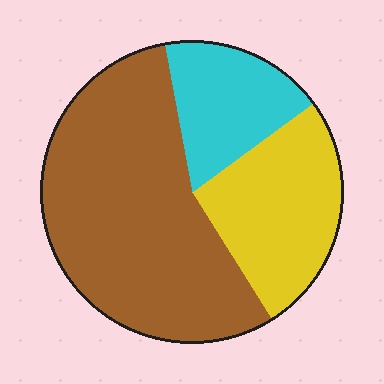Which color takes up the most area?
Brown, at roughly 55%.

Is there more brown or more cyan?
Brown.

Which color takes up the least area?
Cyan, at roughly 20%.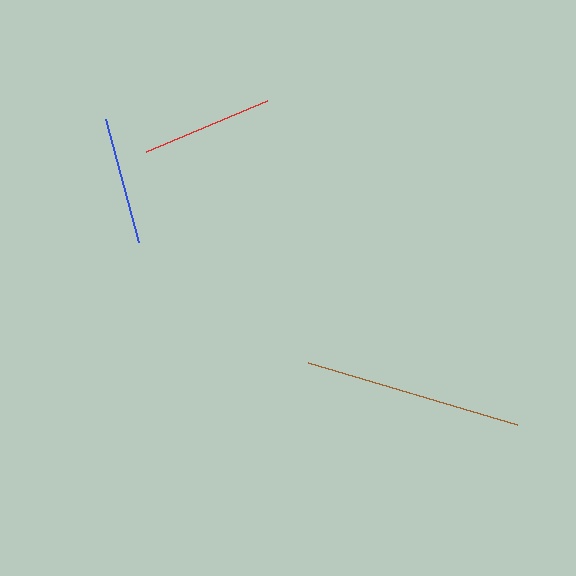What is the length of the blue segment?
The blue segment is approximately 128 pixels long.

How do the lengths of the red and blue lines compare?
The red and blue lines are approximately the same length.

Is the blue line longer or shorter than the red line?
The red line is longer than the blue line.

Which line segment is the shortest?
The blue line is the shortest at approximately 128 pixels.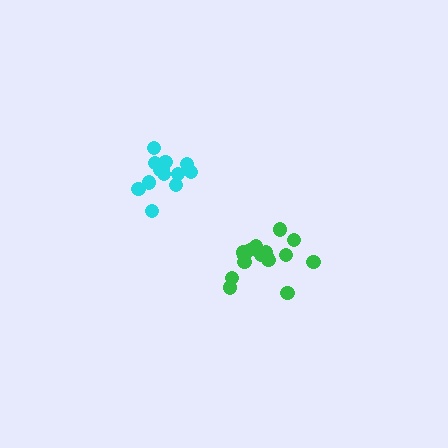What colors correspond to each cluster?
The clusters are colored: cyan, green.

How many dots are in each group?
Group 1: 13 dots, Group 2: 16 dots (29 total).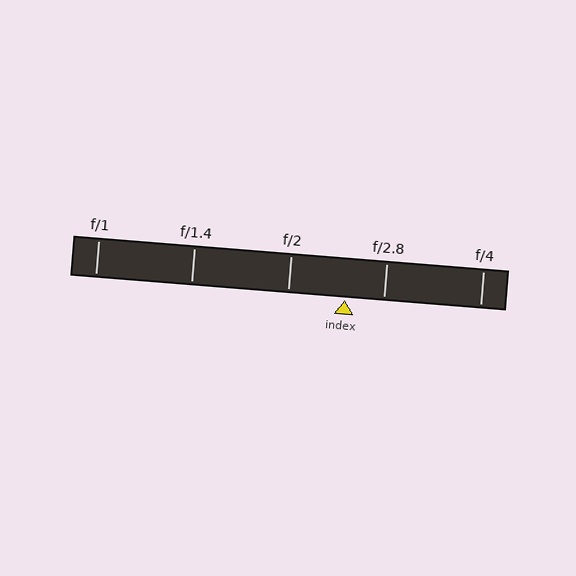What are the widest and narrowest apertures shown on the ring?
The widest aperture shown is f/1 and the narrowest is f/4.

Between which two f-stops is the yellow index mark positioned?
The index mark is between f/2 and f/2.8.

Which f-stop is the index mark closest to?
The index mark is closest to f/2.8.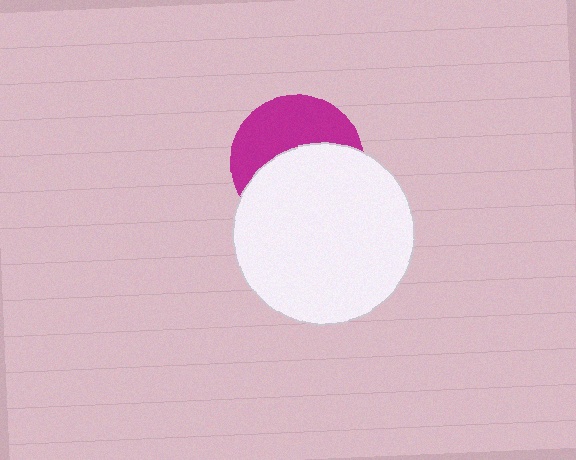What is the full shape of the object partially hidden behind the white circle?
The partially hidden object is a magenta circle.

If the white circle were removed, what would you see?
You would see the complete magenta circle.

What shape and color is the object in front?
The object in front is a white circle.